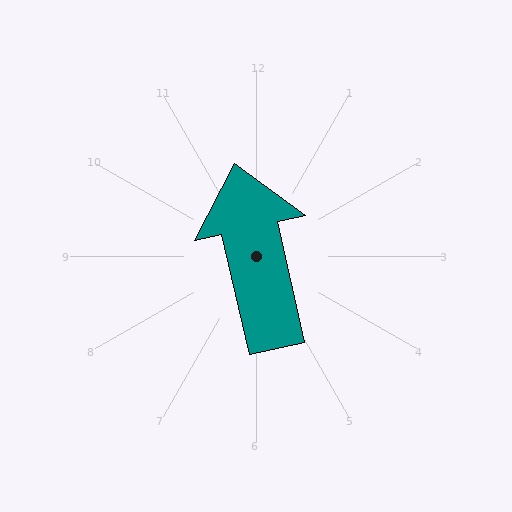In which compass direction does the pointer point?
North.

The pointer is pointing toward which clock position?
Roughly 12 o'clock.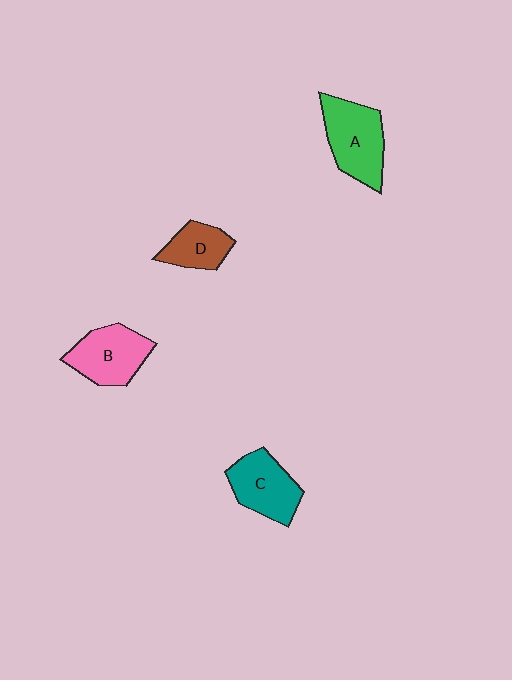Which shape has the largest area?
Shape A (green).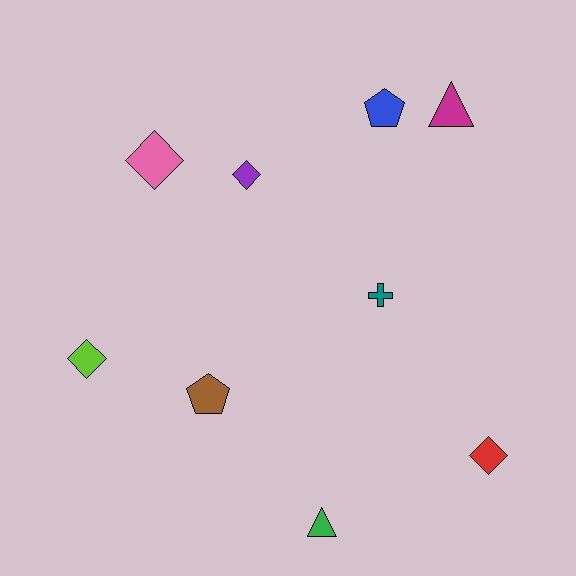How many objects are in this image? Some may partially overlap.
There are 9 objects.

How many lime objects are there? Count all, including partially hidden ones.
There is 1 lime object.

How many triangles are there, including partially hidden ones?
There are 2 triangles.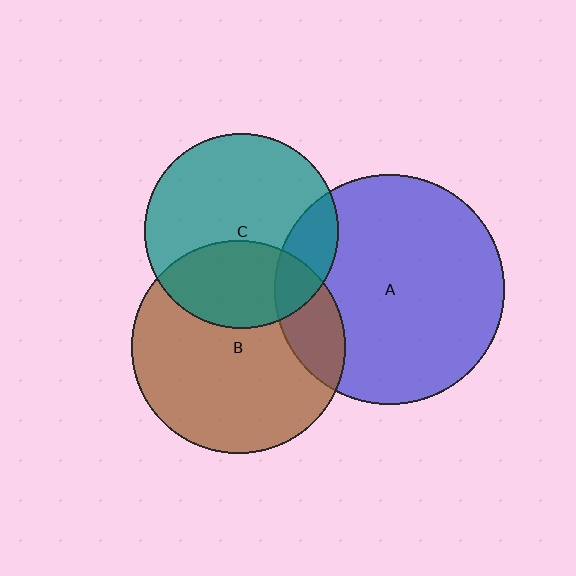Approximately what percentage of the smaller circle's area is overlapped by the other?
Approximately 35%.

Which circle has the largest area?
Circle A (blue).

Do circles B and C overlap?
Yes.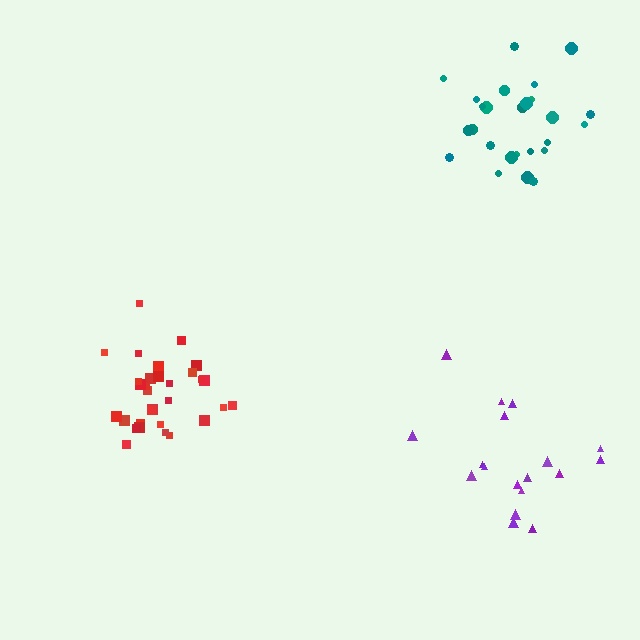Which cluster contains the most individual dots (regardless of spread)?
Red (31).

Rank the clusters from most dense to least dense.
red, teal, purple.